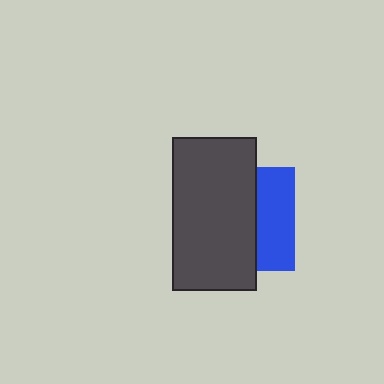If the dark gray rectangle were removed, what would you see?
You would see the complete blue square.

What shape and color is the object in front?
The object in front is a dark gray rectangle.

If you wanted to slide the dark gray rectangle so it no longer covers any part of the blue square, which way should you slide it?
Slide it left — that is the most direct way to separate the two shapes.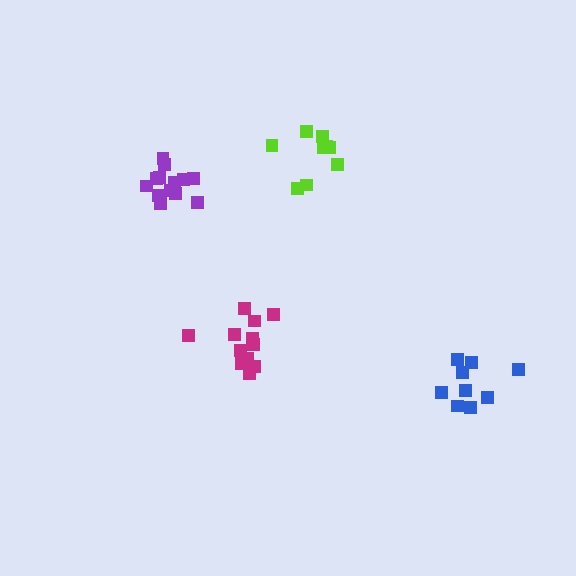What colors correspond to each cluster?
The clusters are colored: magenta, purple, blue, lime.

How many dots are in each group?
Group 1: 12 dots, Group 2: 13 dots, Group 3: 9 dots, Group 4: 9 dots (43 total).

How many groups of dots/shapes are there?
There are 4 groups.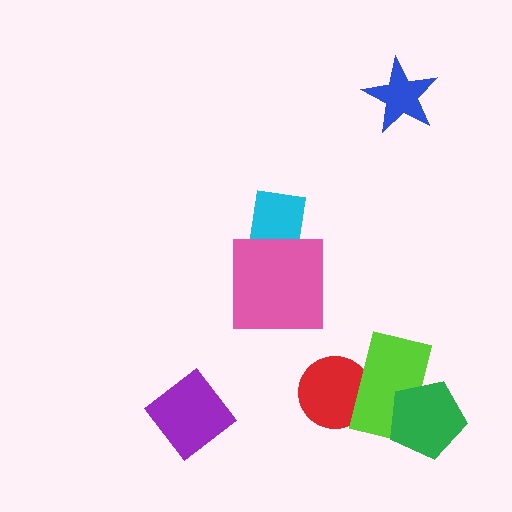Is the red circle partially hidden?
Yes, it is partially covered by another shape.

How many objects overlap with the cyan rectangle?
1 object overlaps with the cyan rectangle.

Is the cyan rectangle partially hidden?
Yes, it is partially covered by another shape.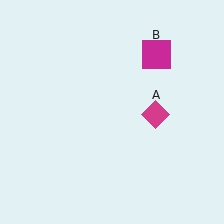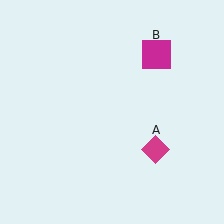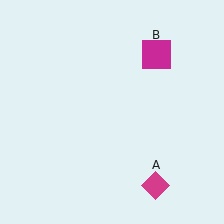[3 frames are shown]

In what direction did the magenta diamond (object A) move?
The magenta diamond (object A) moved down.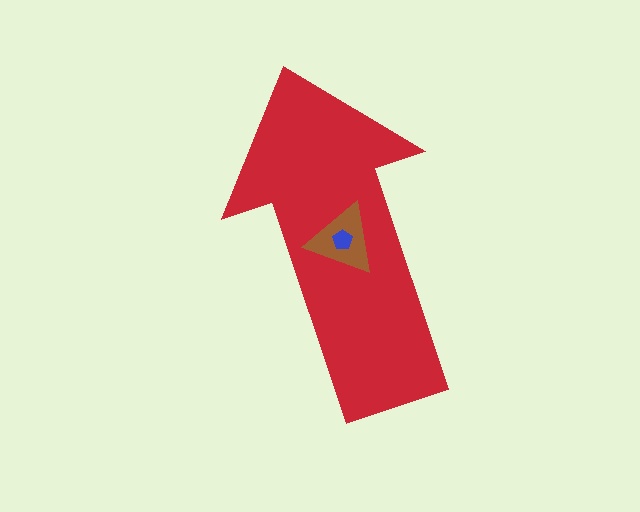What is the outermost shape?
The red arrow.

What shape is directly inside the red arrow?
The brown triangle.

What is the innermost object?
The blue pentagon.